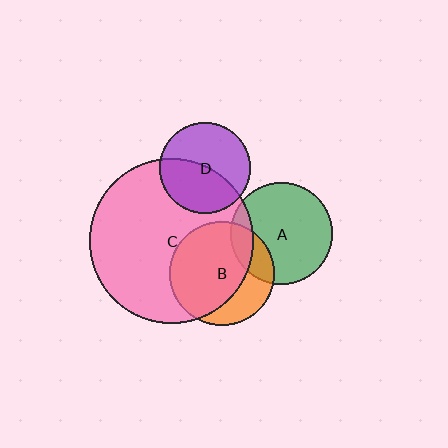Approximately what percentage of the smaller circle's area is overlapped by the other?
Approximately 20%.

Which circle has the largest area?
Circle C (pink).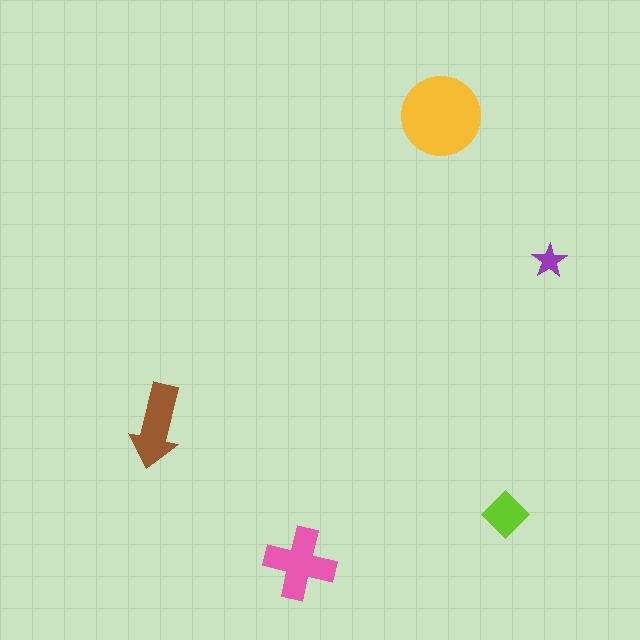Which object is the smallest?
The purple star.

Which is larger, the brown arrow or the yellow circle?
The yellow circle.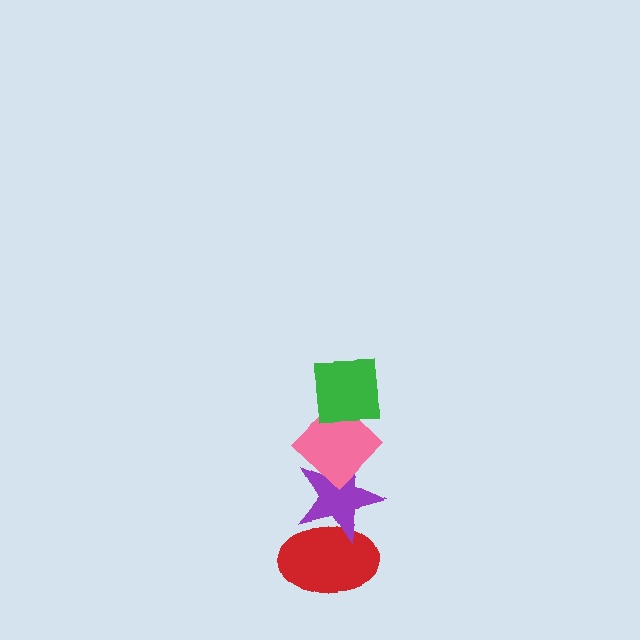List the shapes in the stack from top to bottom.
From top to bottom: the green square, the pink diamond, the purple star, the red ellipse.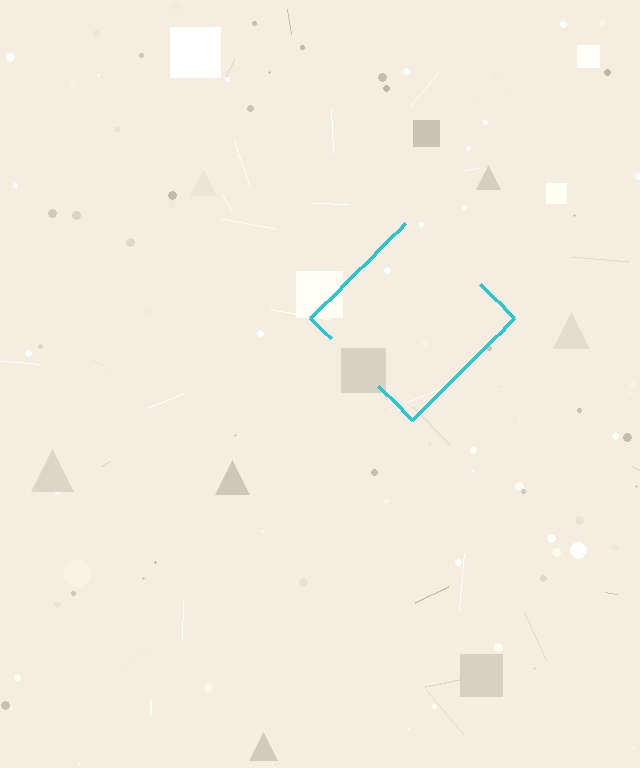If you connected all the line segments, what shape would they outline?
They would outline a diamond.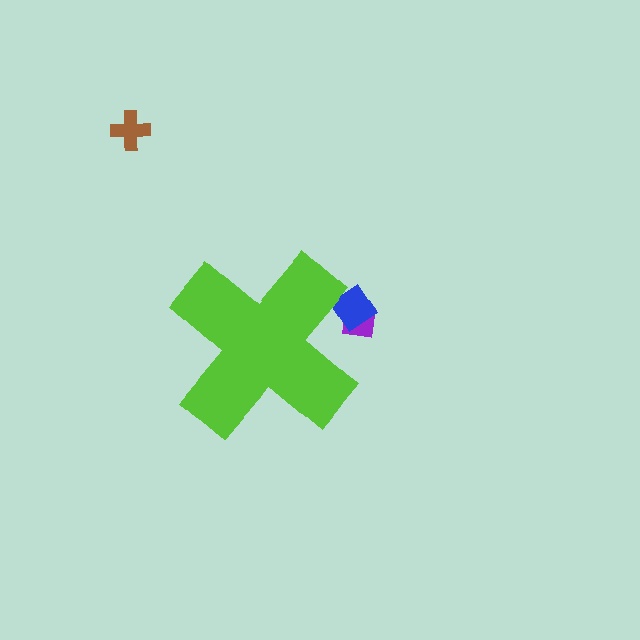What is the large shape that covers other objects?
A lime cross.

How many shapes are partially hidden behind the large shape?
2 shapes are partially hidden.